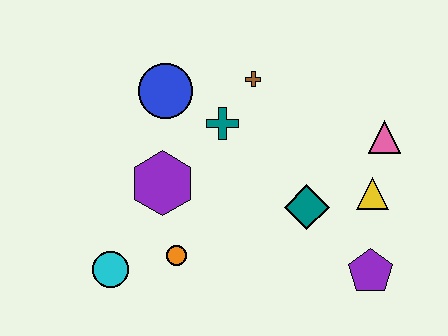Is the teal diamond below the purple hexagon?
Yes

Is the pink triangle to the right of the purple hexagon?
Yes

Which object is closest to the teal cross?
The brown cross is closest to the teal cross.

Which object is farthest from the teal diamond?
The cyan circle is farthest from the teal diamond.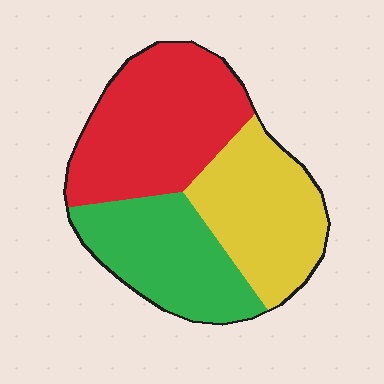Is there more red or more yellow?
Red.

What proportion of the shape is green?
Green covers about 30% of the shape.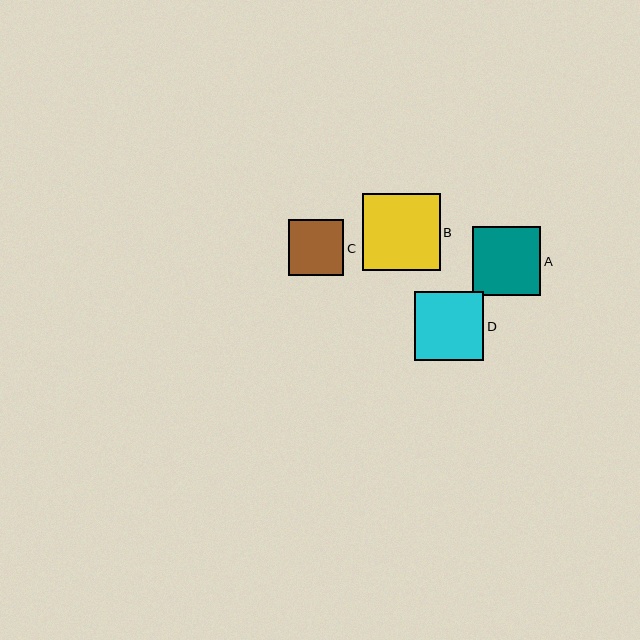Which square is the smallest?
Square C is the smallest with a size of approximately 56 pixels.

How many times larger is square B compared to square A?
Square B is approximately 1.1 times the size of square A.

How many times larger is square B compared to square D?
Square B is approximately 1.1 times the size of square D.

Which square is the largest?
Square B is the largest with a size of approximately 77 pixels.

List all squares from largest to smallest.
From largest to smallest: B, D, A, C.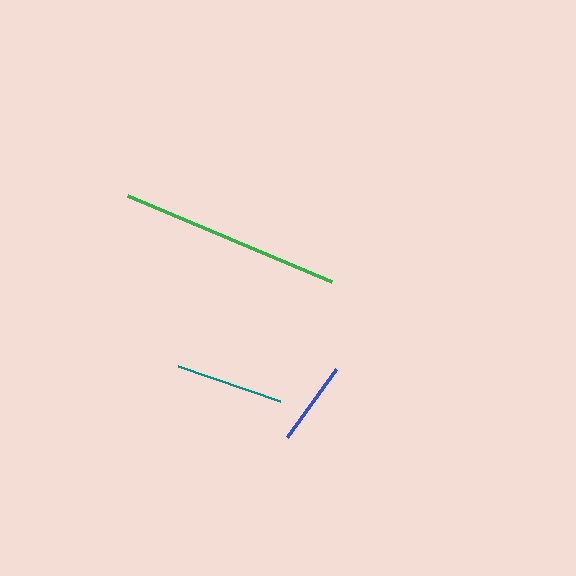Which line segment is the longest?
The green line is the longest at approximately 222 pixels.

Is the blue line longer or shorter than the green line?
The green line is longer than the blue line.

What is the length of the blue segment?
The blue segment is approximately 83 pixels long.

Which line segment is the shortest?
The blue line is the shortest at approximately 83 pixels.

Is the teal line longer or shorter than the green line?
The green line is longer than the teal line.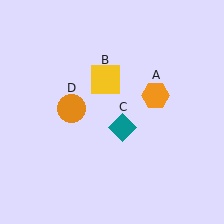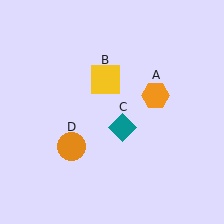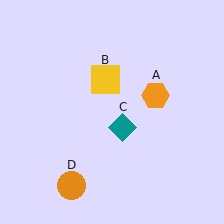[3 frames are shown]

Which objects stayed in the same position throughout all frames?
Orange hexagon (object A) and yellow square (object B) and teal diamond (object C) remained stationary.